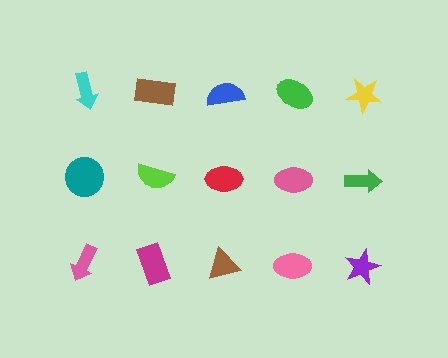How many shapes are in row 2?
5 shapes.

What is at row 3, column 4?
A pink ellipse.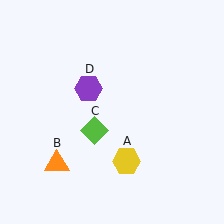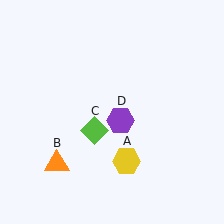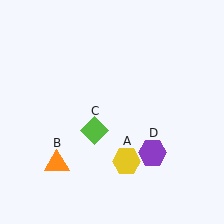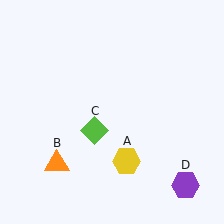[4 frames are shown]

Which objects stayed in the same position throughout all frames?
Yellow hexagon (object A) and orange triangle (object B) and lime diamond (object C) remained stationary.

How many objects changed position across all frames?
1 object changed position: purple hexagon (object D).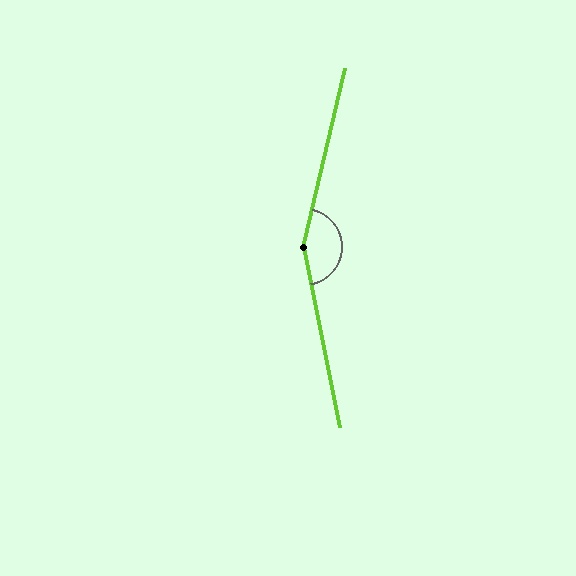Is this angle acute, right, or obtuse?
It is obtuse.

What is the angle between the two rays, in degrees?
Approximately 156 degrees.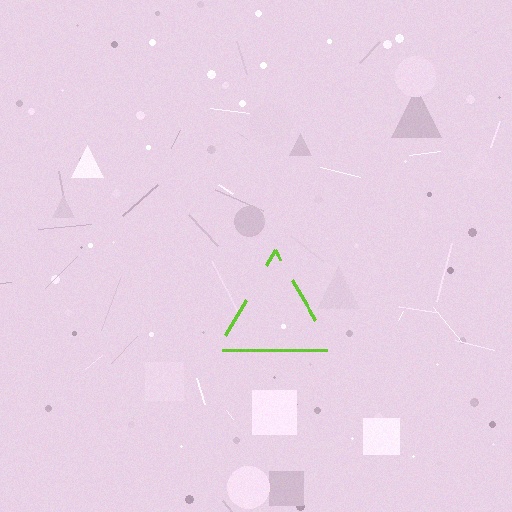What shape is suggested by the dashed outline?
The dashed outline suggests a triangle.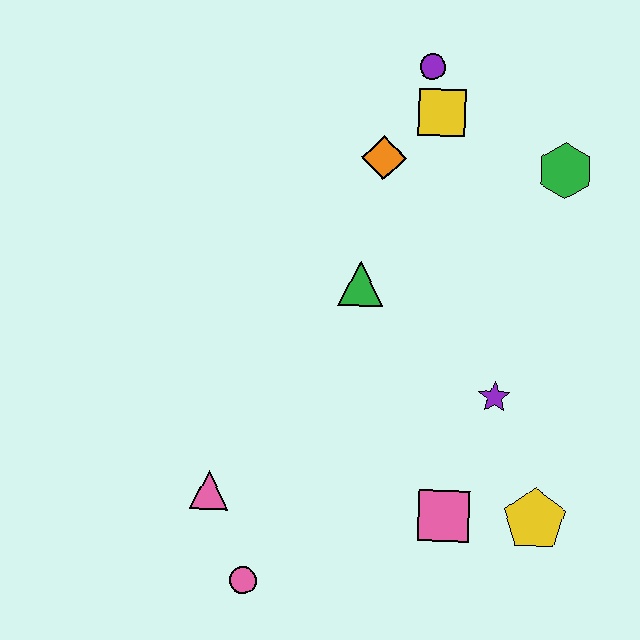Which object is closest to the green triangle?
The orange diamond is closest to the green triangle.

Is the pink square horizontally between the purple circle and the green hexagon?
Yes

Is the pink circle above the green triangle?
No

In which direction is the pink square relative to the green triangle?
The pink square is below the green triangle.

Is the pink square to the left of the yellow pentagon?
Yes